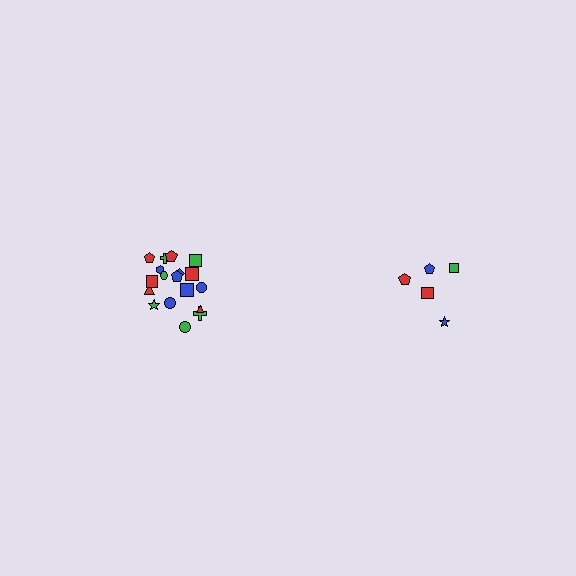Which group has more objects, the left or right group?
The left group.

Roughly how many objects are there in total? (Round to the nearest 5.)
Roughly 25 objects in total.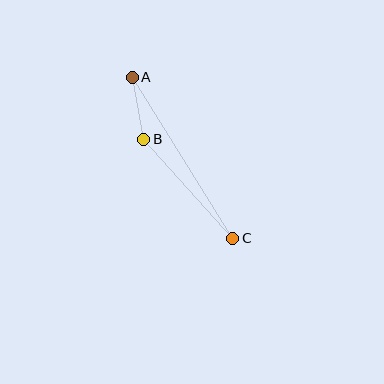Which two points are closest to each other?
Points A and B are closest to each other.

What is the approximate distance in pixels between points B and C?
The distance between B and C is approximately 133 pixels.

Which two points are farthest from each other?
Points A and C are farthest from each other.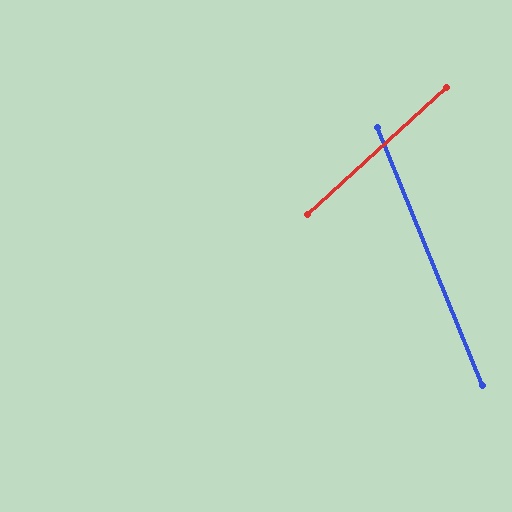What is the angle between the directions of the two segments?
Approximately 70 degrees.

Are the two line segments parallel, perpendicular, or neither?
Neither parallel nor perpendicular — they differ by about 70°.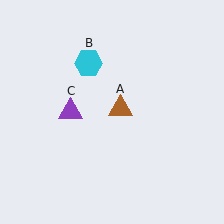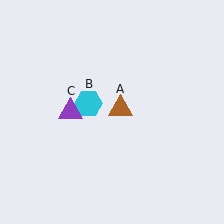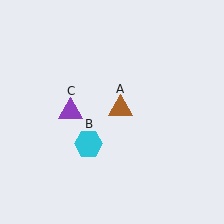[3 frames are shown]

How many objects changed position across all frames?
1 object changed position: cyan hexagon (object B).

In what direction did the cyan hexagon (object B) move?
The cyan hexagon (object B) moved down.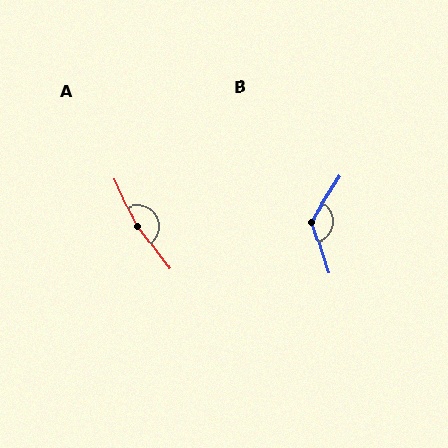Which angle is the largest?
A, at approximately 167 degrees.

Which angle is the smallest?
B, at approximately 129 degrees.